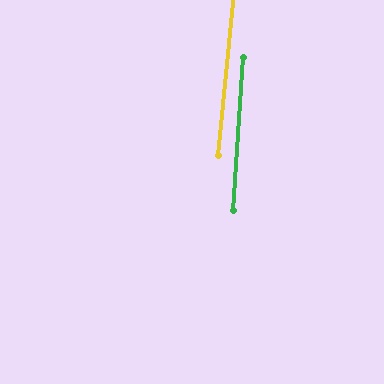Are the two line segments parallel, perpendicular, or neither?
Parallel — their directions differ by only 1.4°.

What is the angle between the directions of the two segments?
Approximately 1 degree.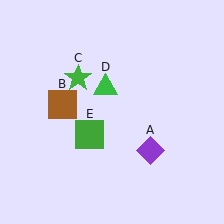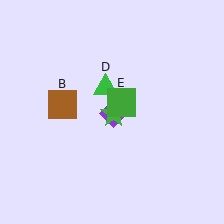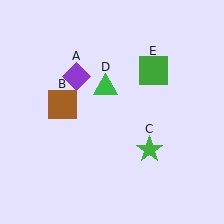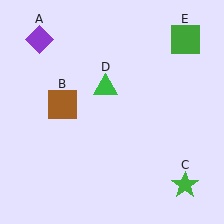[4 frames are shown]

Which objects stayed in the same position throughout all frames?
Brown square (object B) and green triangle (object D) remained stationary.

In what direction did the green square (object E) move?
The green square (object E) moved up and to the right.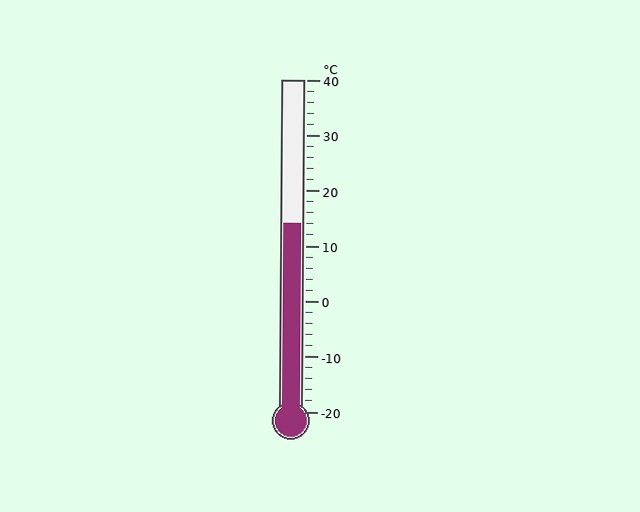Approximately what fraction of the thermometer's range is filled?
The thermometer is filled to approximately 55% of its range.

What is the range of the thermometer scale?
The thermometer scale ranges from -20°C to 40°C.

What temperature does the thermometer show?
The thermometer shows approximately 14°C.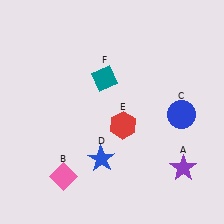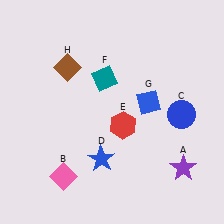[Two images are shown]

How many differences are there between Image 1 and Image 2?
There are 2 differences between the two images.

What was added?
A blue diamond (G), a brown diamond (H) were added in Image 2.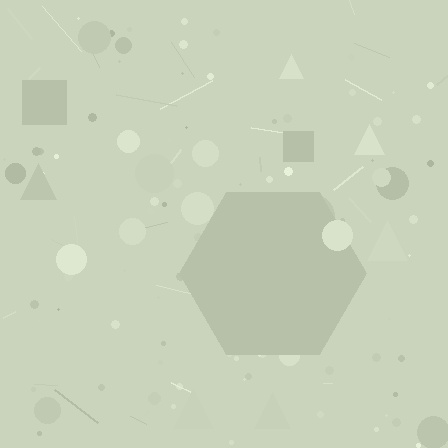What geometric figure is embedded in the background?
A hexagon is embedded in the background.